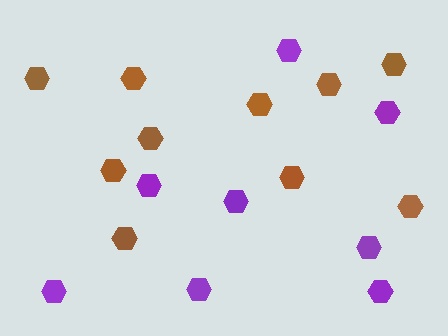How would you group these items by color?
There are 2 groups: one group of brown hexagons (10) and one group of purple hexagons (8).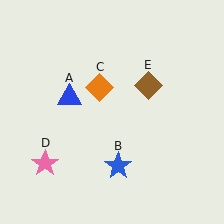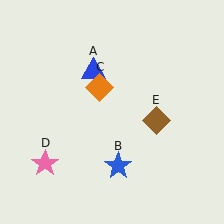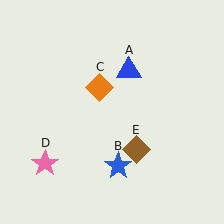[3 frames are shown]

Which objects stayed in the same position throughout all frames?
Blue star (object B) and orange diamond (object C) and pink star (object D) remained stationary.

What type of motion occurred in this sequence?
The blue triangle (object A), brown diamond (object E) rotated clockwise around the center of the scene.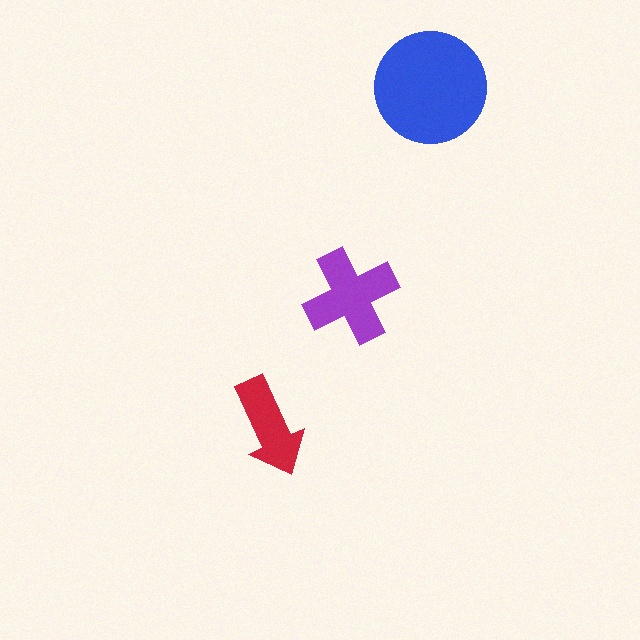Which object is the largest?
The blue circle.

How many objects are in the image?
There are 3 objects in the image.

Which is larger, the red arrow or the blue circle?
The blue circle.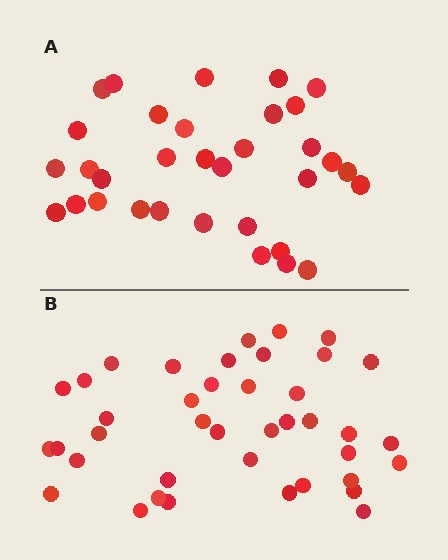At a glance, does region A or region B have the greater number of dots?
Region B (the bottom region) has more dots.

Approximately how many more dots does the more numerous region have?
Region B has roughly 8 or so more dots than region A.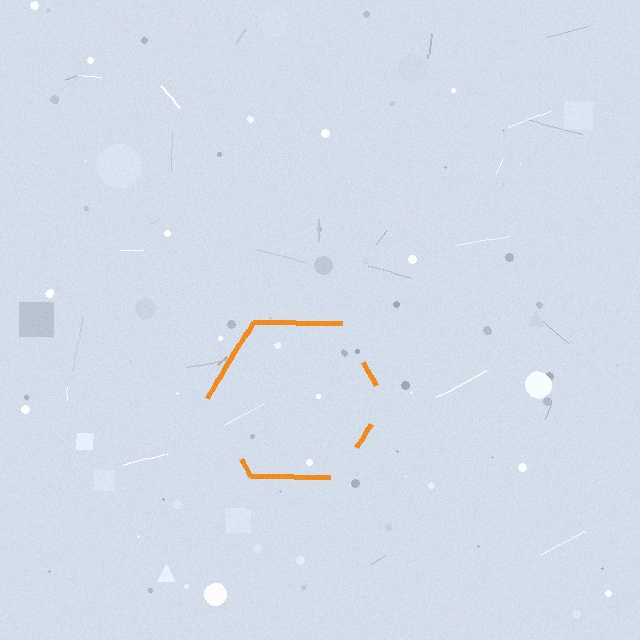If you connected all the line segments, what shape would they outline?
They would outline a hexagon.